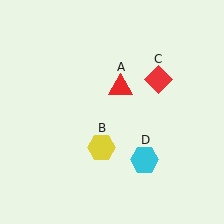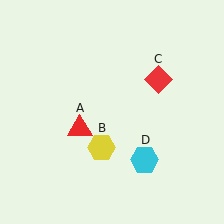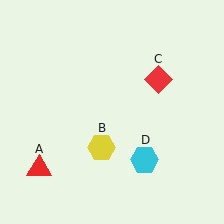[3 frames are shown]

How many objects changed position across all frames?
1 object changed position: red triangle (object A).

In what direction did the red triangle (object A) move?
The red triangle (object A) moved down and to the left.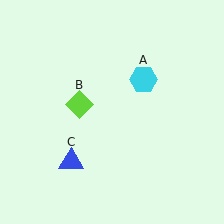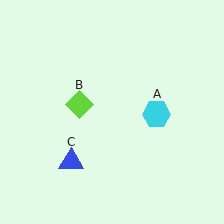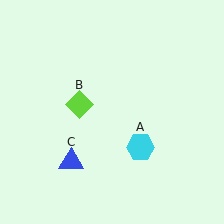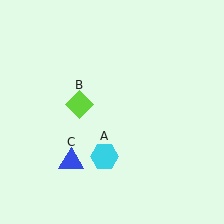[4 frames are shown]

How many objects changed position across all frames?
1 object changed position: cyan hexagon (object A).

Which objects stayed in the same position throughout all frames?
Lime diamond (object B) and blue triangle (object C) remained stationary.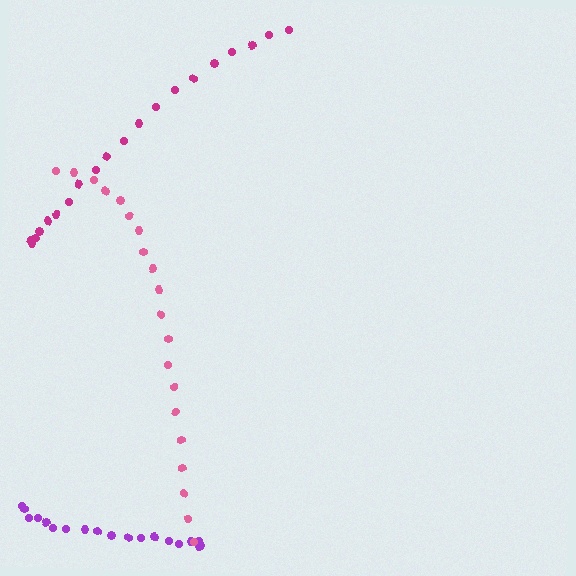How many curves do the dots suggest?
There are 3 distinct paths.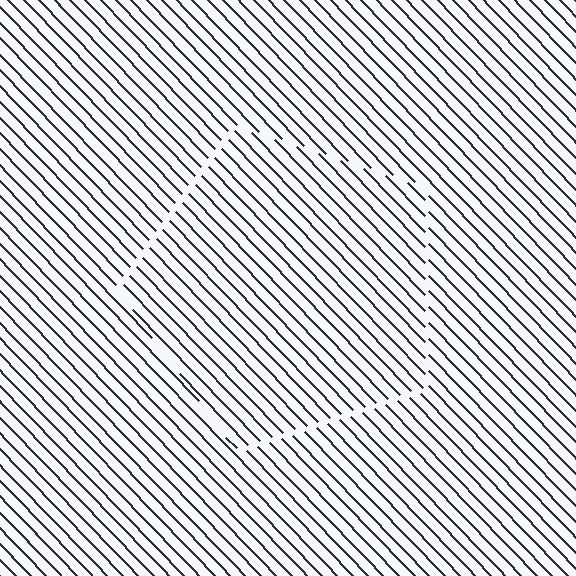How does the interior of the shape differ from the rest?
The interior of the shape contains the same grating, shifted by half a period — the contour is defined by the phase discontinuity where line-ends from the inner and outer gratings abut.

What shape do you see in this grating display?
An illusory pentagon. The interior of the shape contains the same grating, shifted by half a period — the contour is defined by the phase discontinuity where line-ends from the inner and outer gratings abut.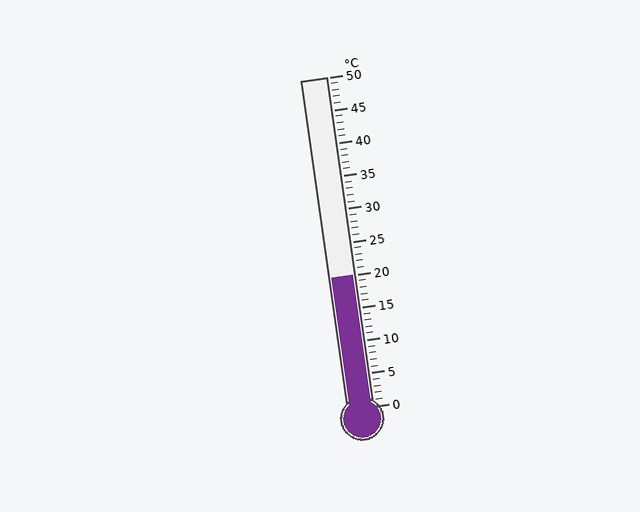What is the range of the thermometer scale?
The thermometer scale ranges from 0°C to 50°C.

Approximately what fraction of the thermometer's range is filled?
The thermometer is filled to approximately 40% of its range.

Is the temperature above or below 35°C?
The temperature is below 35°C.